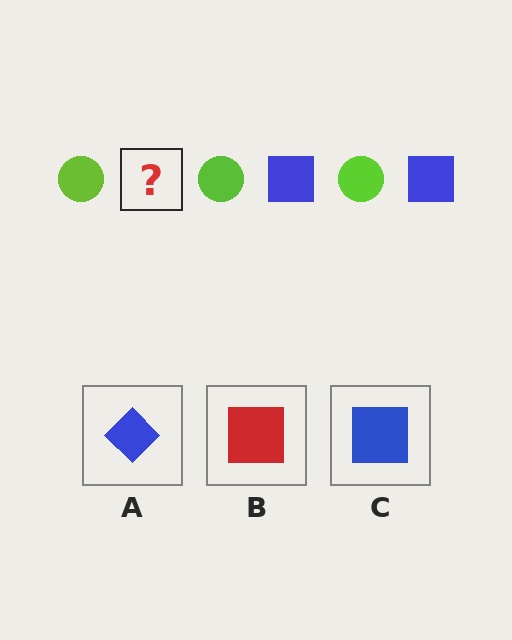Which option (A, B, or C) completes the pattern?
C.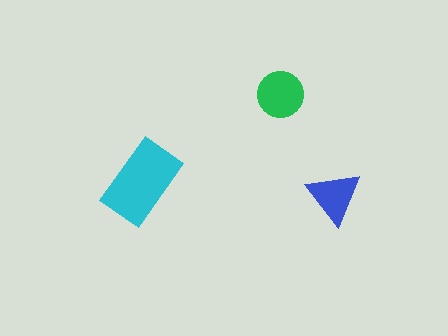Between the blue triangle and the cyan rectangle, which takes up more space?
The cyan rectangle.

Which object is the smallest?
The blue triangle.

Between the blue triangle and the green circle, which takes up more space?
The green circle.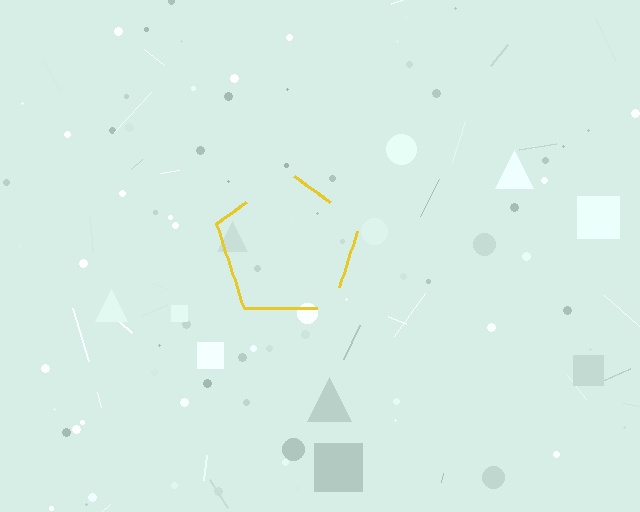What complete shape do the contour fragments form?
The contour fragments form a pentagon.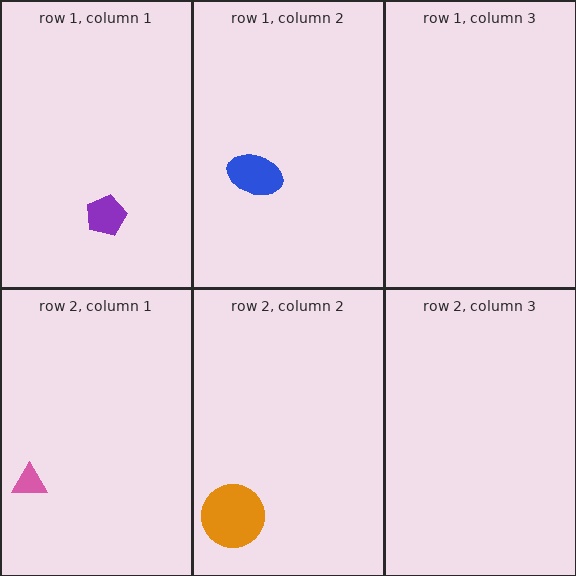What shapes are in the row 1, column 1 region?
The purple pentagon.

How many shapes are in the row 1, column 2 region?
1.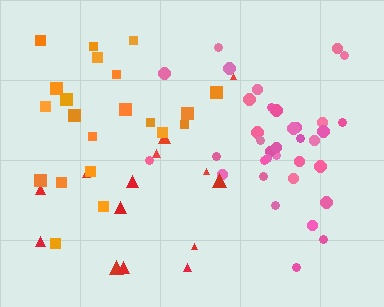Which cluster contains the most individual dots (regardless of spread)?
Pink (35).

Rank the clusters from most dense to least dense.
pink, orange, red.